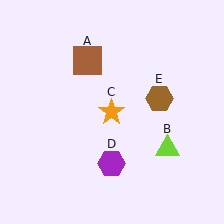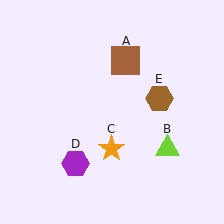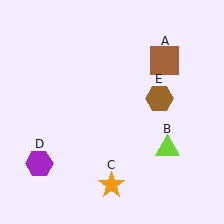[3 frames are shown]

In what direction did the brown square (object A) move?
The brown square (object A) moved right.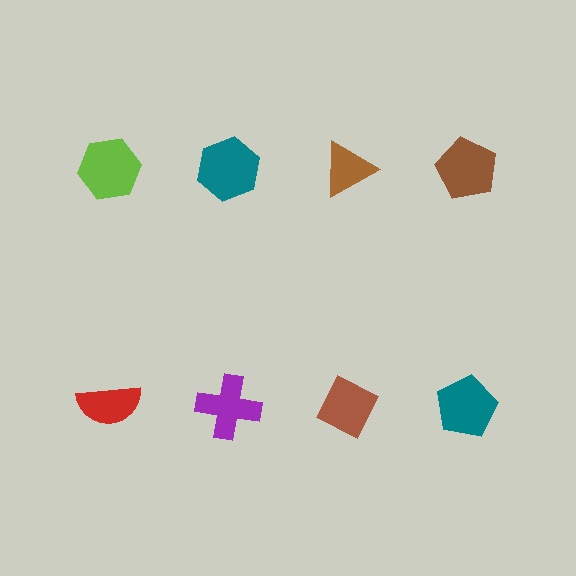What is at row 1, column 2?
A teal hexagon.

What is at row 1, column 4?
A brown pentagon.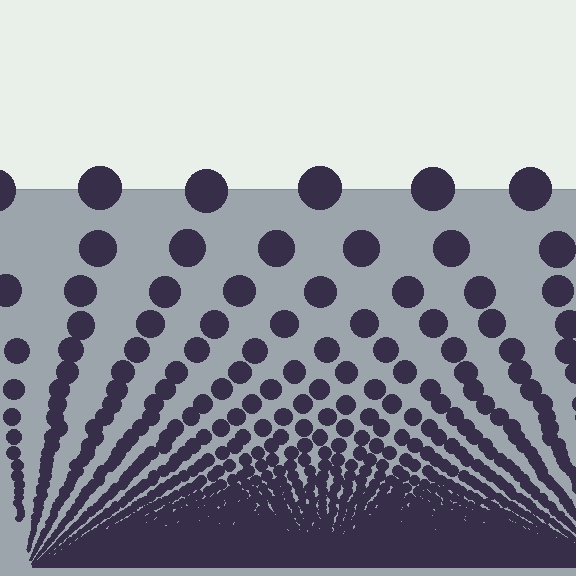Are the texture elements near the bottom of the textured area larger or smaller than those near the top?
Smaller. The gradient is inverted — elements near the bottom are smaller and denser.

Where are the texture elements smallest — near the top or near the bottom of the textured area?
Near the bottom.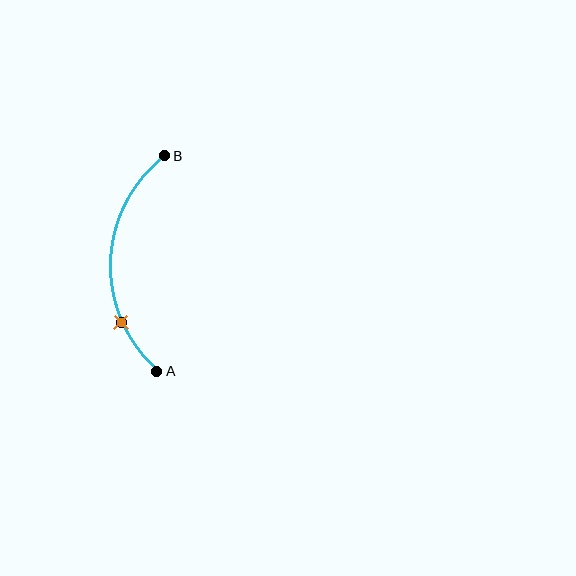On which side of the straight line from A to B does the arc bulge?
The arc bulges to the left of the straight line connecting A and B.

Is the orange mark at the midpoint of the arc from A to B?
No. The orange mark lies on the arc but is closer to endpoint A. The arc midpoint would be at the point on the curve equidistant along the arc from both A and B.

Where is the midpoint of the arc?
The arc midpoint is the point on the curve farthest from the straight line joining A and B. It sits to the left of that line.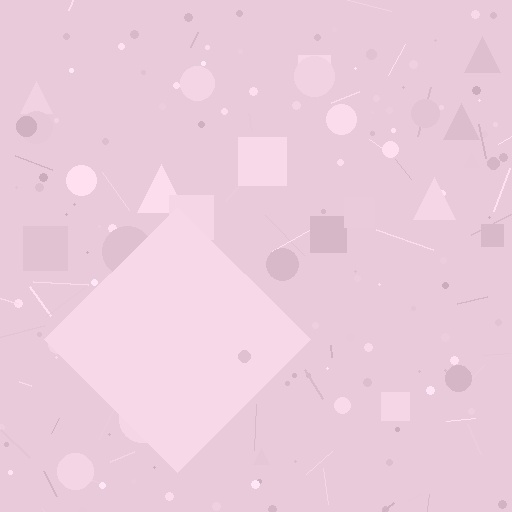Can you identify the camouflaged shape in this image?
The camouflaged shape is a diamond.